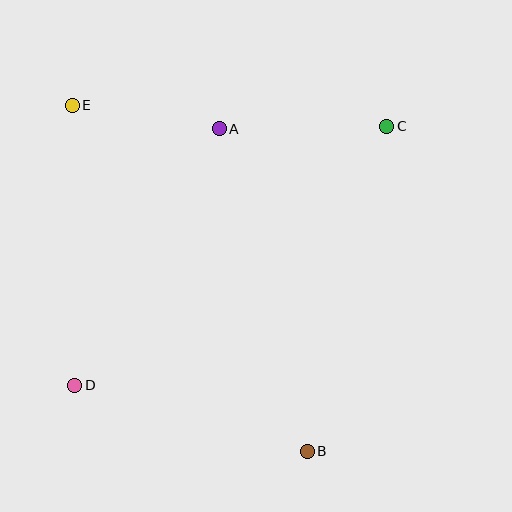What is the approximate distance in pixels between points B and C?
The distance between B and C is approximately 335 pixels.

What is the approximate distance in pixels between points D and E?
The distance between D and E is approximately 280 pixels.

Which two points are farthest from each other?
Points B and E are farthest from each other.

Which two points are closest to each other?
Points A and E are closest to each other.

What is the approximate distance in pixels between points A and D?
The distance between A and D is approximately 294 pixels.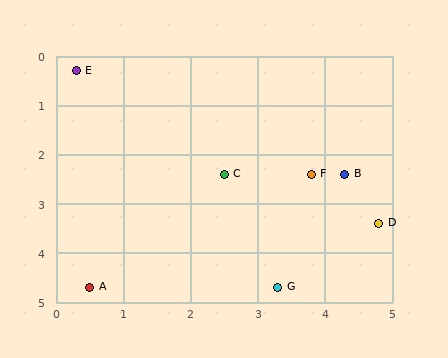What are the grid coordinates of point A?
Point A is at approximately (0.5, 4.7).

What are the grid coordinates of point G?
Point G is at approximately (3.3, 4.7).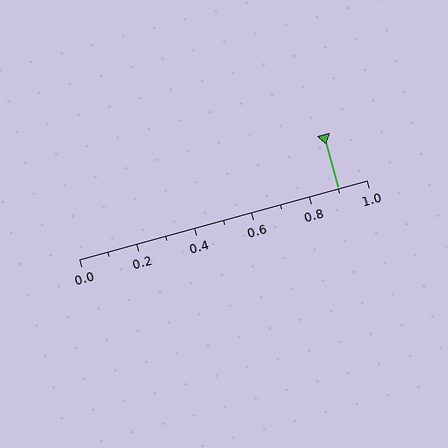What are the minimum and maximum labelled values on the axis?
The axis runs from 0.0 to 1.0.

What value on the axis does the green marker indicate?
The marker indicates approximately 0.9.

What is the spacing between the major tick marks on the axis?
The major ticks are spaced 0.2 apart.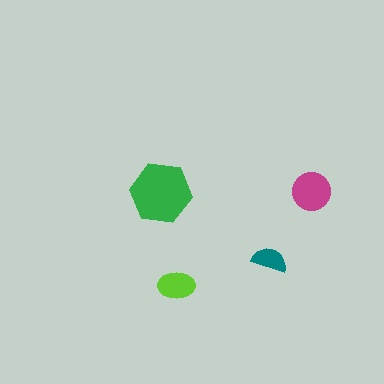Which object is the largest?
The green hexagon.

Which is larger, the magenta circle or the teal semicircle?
The magenta circle.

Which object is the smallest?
The teal semicircle.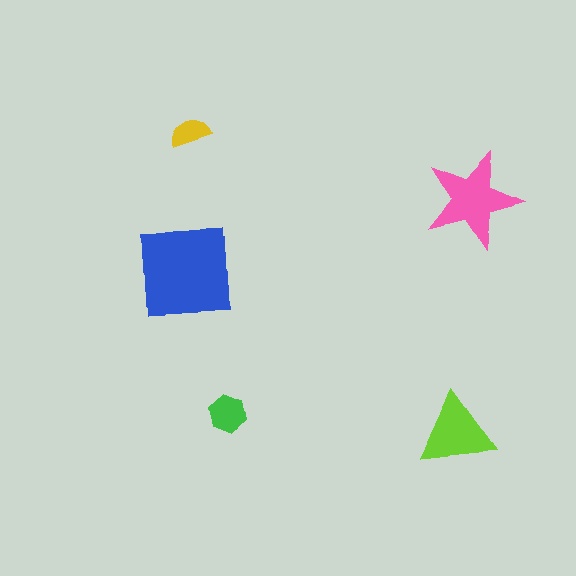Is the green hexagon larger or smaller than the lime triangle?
Smaller.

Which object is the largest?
The blue square.